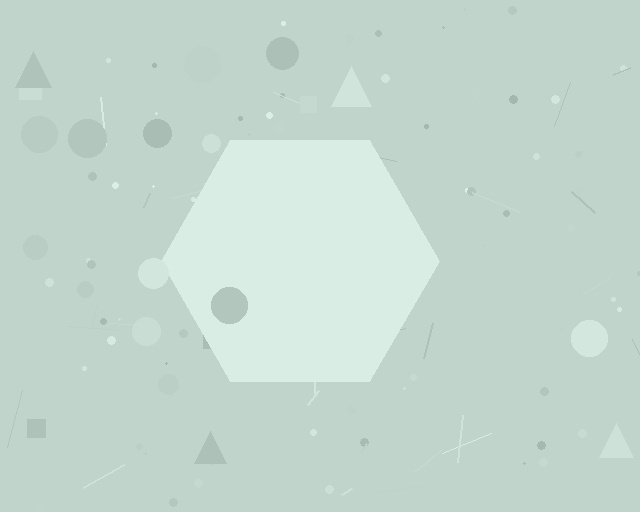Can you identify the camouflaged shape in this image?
The camouflaged shape is a hexagon.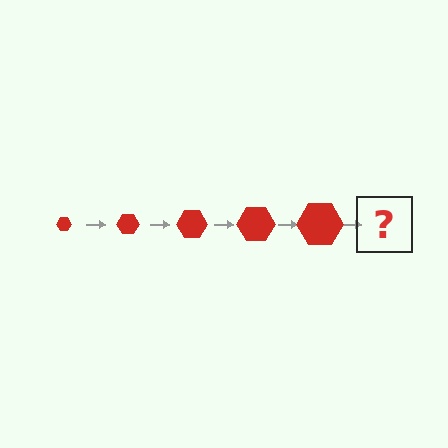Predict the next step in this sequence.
The next step is a red hexagon, larger than the previous one.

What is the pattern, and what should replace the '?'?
The pattern is that the hexagon gets progressively larger each step. The '?' should be a red hexagon, larger than the previous one.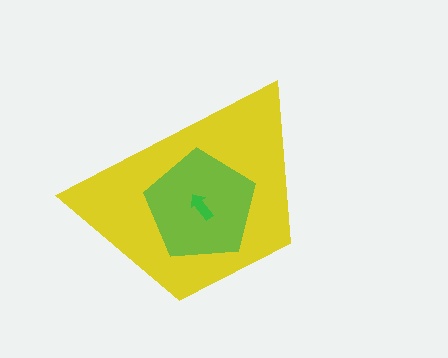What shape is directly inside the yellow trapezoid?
The lime pentagon.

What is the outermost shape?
The yellow trapezoid.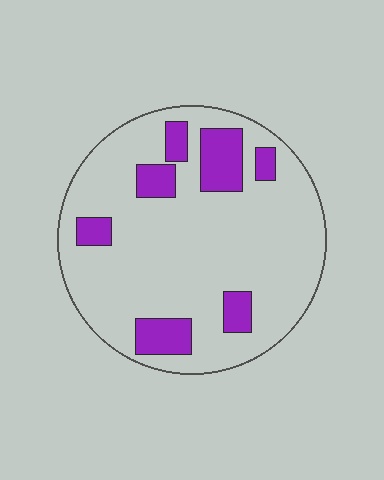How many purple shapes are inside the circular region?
7.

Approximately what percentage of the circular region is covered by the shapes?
Approximately 20%.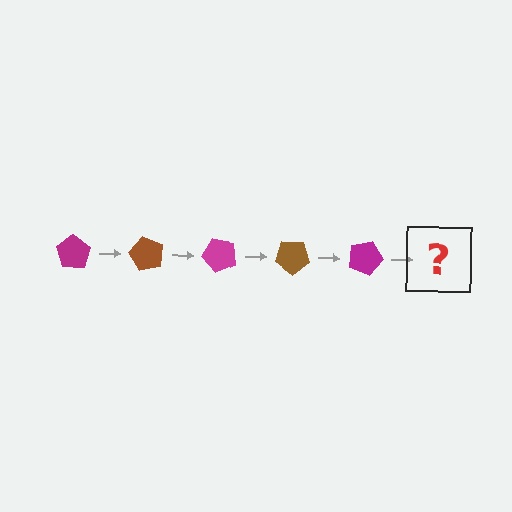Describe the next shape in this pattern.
It should be a brown pentagon, rotated 300 degrees from the start.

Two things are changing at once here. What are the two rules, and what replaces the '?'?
The two rules are that it rotates 60 degrees each step and the color cycles through magenta and brown. The '?' should be a brown pentagon, rotated 300 degrees from the start.